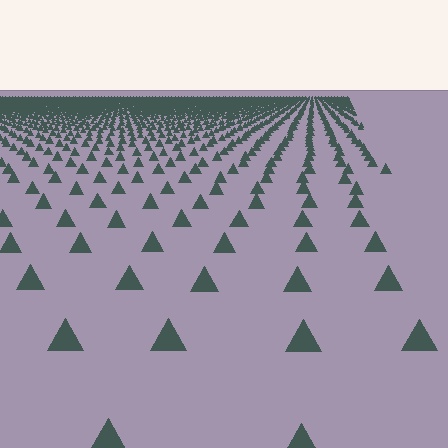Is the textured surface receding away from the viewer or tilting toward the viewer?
The surface is receding away from the viewer. Texture elements get smaller and denser toward the top.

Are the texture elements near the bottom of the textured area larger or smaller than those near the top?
Larger. Near the bottom, elements are closer to the viewer and appear at a bigger on-screen size.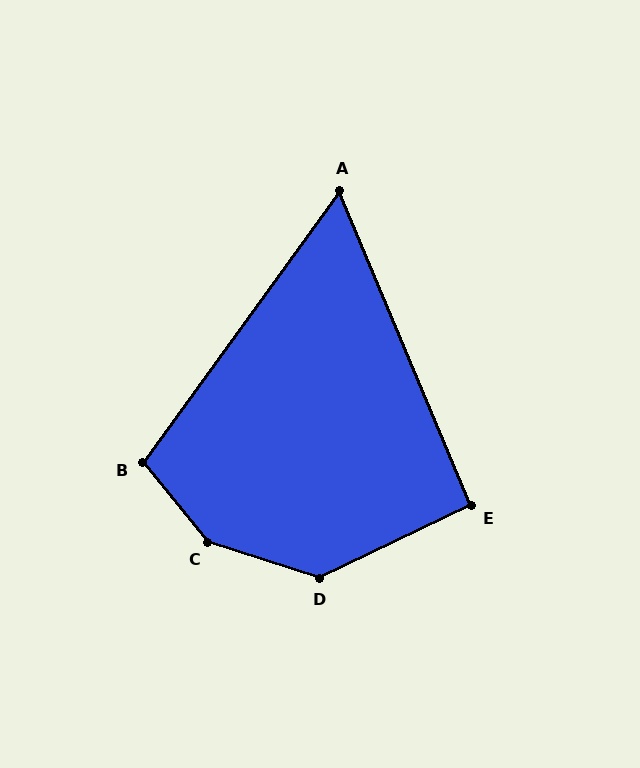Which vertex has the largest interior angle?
C, at approximately 147 degrees.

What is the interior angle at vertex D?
Approximately 137 degrees (obtuse).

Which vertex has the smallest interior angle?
A, at approximately 59 degrees.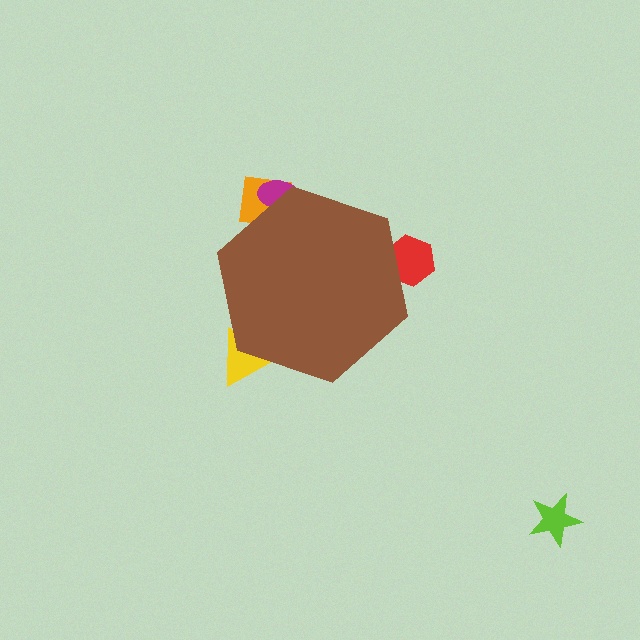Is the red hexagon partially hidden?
Yes, the red hexagon is partially hidden behind the brown hexagon.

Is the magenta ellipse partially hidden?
Yes, the magenta ellipse is partially hidden behind the brown hexagon.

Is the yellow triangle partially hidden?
Yes, the yellow triangle is partially hidden behind the brown hexagon.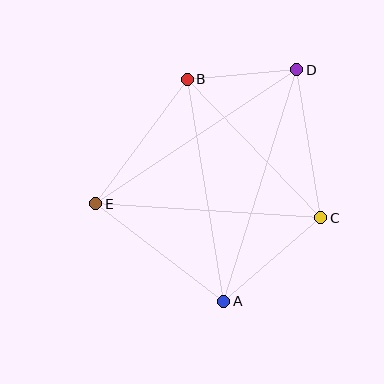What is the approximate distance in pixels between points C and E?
The distance between C and E is approximately 225 pixels.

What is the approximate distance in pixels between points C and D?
The distance between C and D is approximately 150 pixels.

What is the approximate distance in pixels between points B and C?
The distance between B and C is approximately 192 pixels.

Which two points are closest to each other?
Points B and D are closest to each other.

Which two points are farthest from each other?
Points A and D are farthest from each other.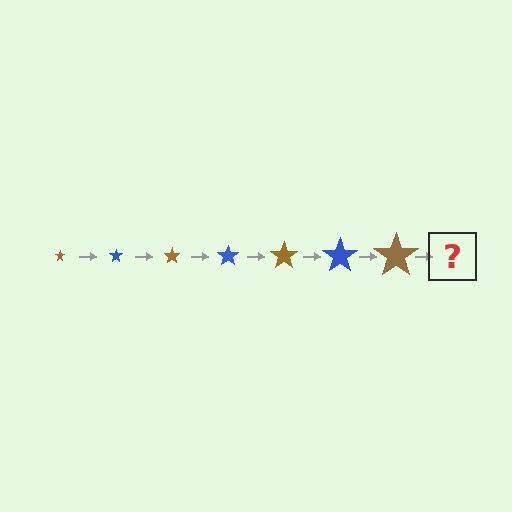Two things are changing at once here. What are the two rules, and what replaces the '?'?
The two rules are that the star grows larger each step and the color cycles through brown and blue. The '?' should be a blue star, larger than the previous one.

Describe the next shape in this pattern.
It should be a blue star, larger than the previous one.